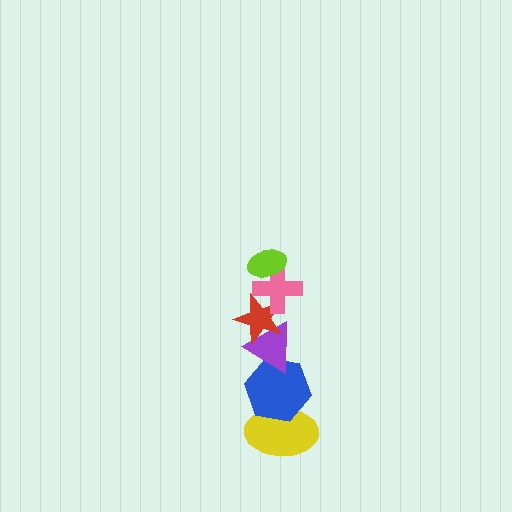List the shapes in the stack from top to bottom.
From top to bottom: the lime ellipse, the pink cross, the red star, the purple triangle, the blue hexagon, the yellow ellipse.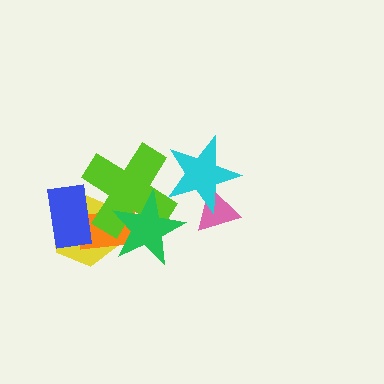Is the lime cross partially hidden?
Yes, it is partially covered by another shape.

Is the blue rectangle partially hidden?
No, no other shape covers it.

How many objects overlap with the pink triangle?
1 object overlaps with the pink triangle.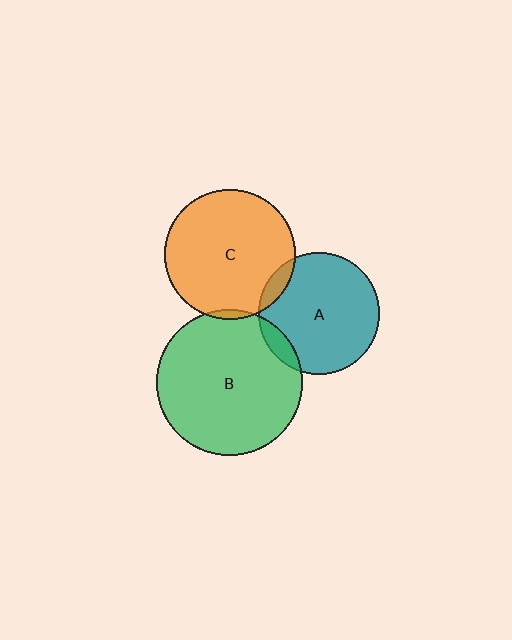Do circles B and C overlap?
Yes.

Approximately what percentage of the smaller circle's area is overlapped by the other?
Approximately 5%.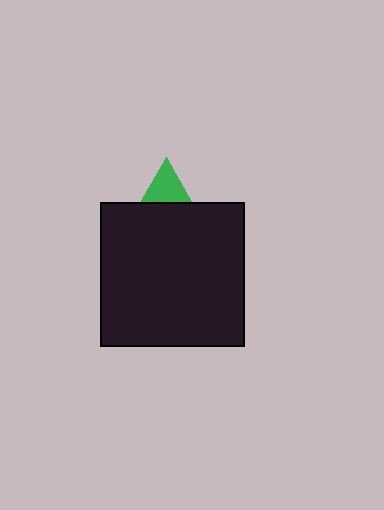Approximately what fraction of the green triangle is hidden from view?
Roughly 66% of the green triangle is hidden behind the black square.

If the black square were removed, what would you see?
You would see the complete green triangle.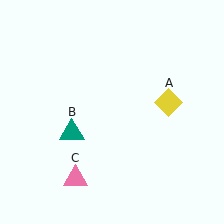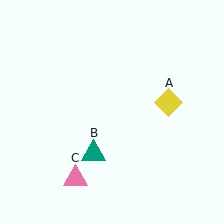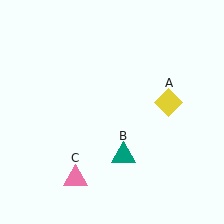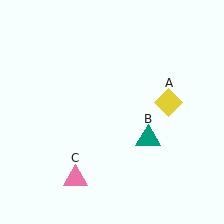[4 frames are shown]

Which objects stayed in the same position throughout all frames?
Yellow diamond (object A) and pink triangle (object C) remained stationary.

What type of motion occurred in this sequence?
The teal triangle (object B) rotated counterclockwise around the center of the scene.